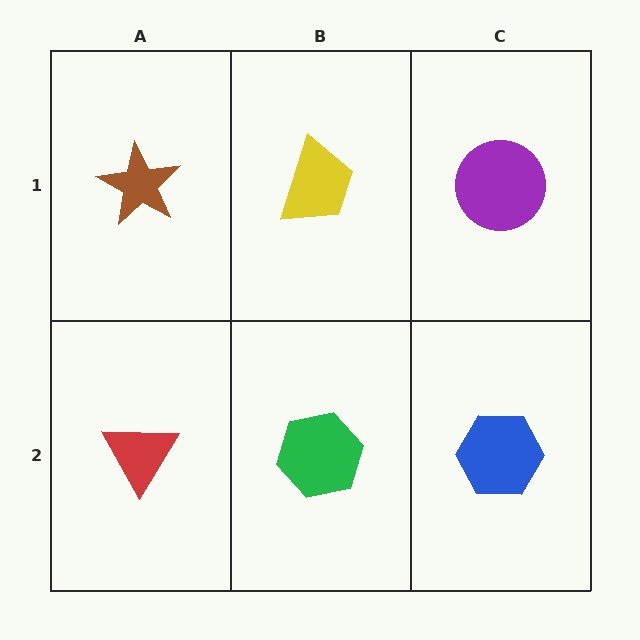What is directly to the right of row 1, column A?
A yellow trapezoid.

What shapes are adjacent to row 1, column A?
A red triangle (row 2, column A), a yellow trapezoid (row 1, column B).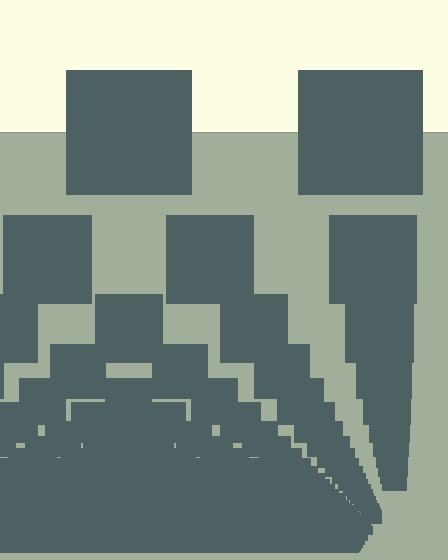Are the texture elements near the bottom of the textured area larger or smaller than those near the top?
Smaller. The gradient is inverted — elements near the bottom are smaller and denser.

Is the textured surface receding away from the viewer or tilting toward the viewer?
The surface appears to tilt toward the viewer. Texture elements get larger and sparser toward the top.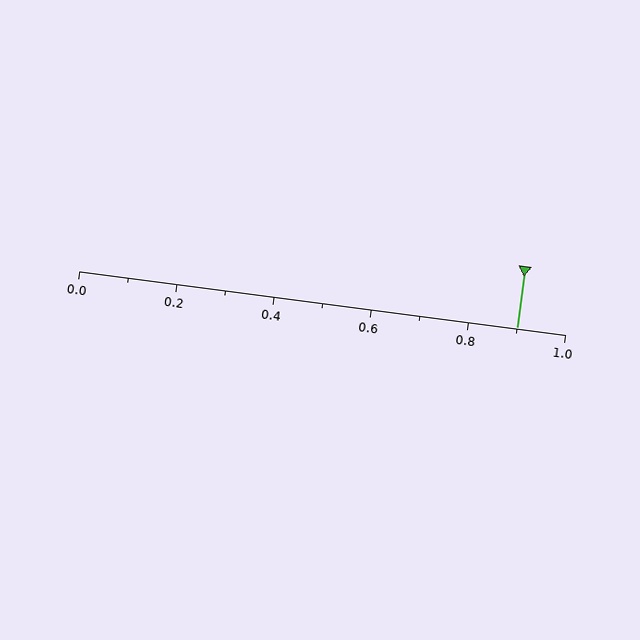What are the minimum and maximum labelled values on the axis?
The axis runs from 0.0 to 1.0.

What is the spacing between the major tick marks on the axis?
The major ticks are spaced 0.2 apart.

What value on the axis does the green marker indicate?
The marker indicates approximately 0.9.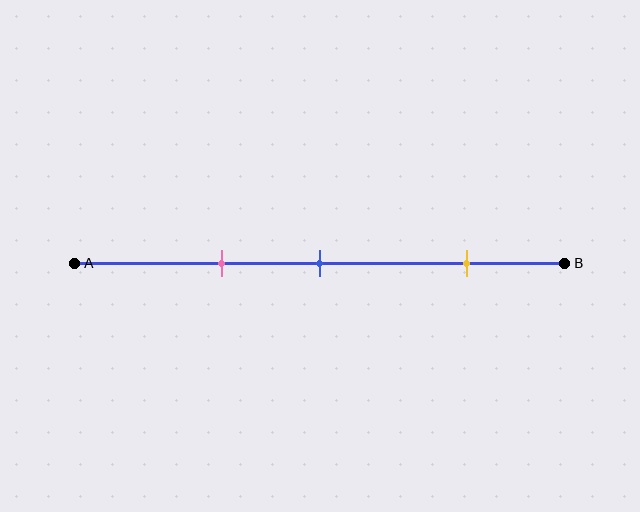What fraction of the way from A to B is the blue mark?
The blue mark is approximately 50% (0.5) of the way from A to B.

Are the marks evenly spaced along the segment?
No, the marks are not evenly spaced.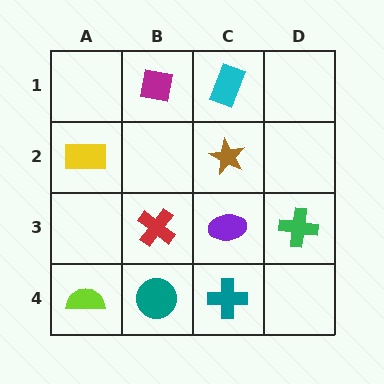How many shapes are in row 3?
3 shapes.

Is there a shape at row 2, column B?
No, that cell is empty.